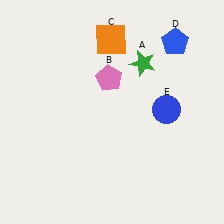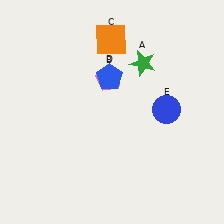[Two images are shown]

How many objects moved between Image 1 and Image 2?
1 object moved between the two images.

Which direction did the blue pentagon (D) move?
The blue pentagon (D) moved left.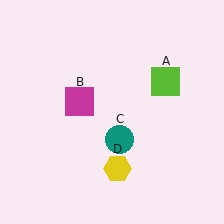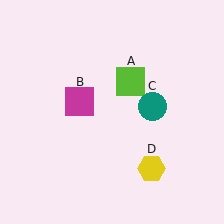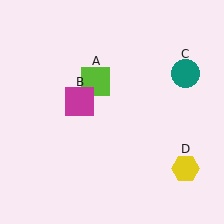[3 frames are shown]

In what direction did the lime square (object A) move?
The lime square (object A) moved left.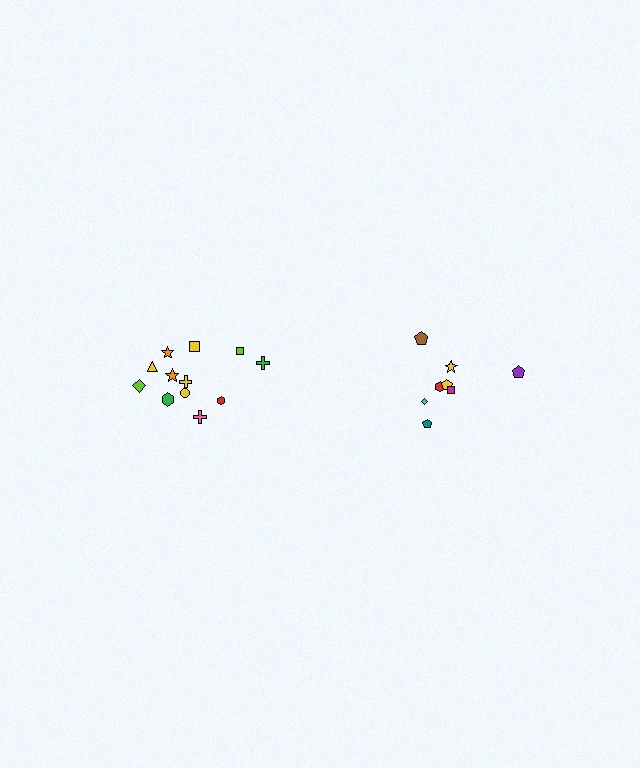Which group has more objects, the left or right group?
The left group.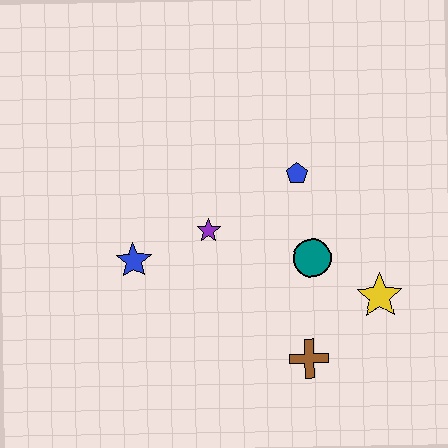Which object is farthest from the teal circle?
The blue star is farthest from the teal circle.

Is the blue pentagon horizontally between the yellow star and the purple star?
Yes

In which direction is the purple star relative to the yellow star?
The purple star is to the left of the yellow star.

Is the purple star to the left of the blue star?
No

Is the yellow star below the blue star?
Yes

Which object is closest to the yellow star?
The teal circle is closest to the yellow star.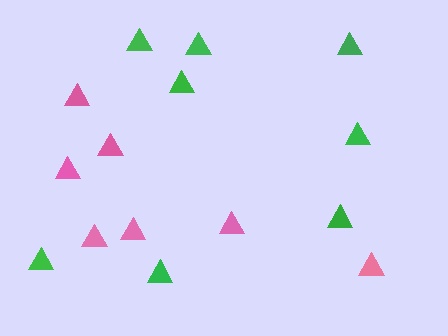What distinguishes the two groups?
There are 2 groups: one group of green triangles (8) and one group of pink triangles (7).